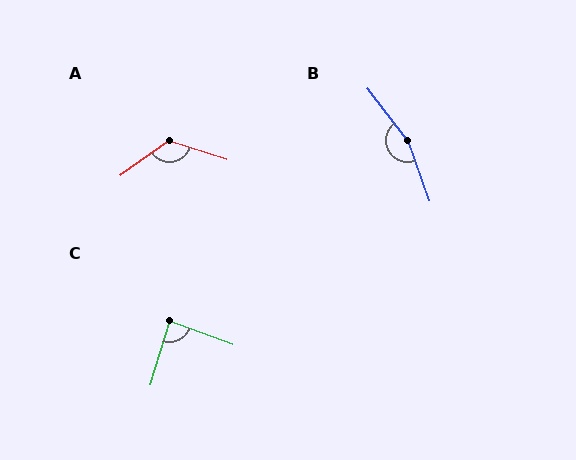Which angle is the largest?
B, at approximately 162 degrees.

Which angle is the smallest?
C, at approximately 87 degrees.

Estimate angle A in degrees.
Approximately 126 degrees.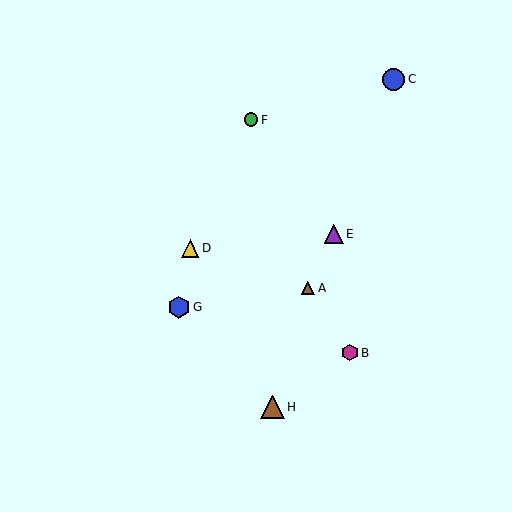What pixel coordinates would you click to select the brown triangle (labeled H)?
Click at (272, 407) to select the brown triangle H.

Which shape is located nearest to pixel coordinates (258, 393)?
The brown triangle (labeled H) at (272, 407) is nearest to that location.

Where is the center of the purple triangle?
The center of the purple triangle is at (334, 234).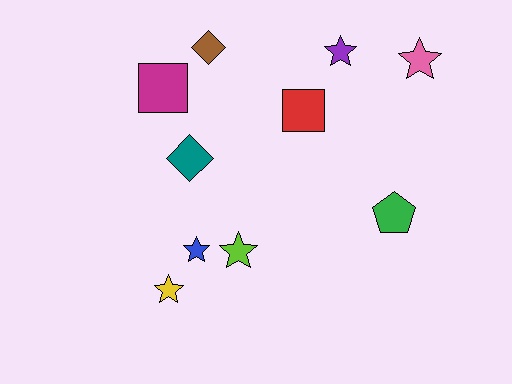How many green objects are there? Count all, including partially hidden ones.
There is 1 green object.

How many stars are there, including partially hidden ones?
There are 5 stars.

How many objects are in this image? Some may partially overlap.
There are 10 objects.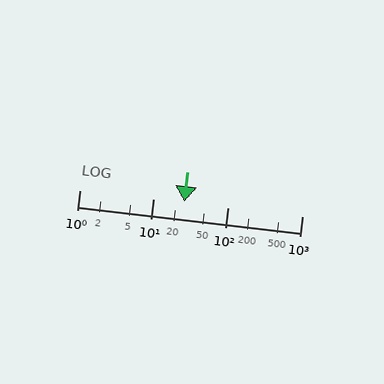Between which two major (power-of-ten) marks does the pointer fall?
The pointer is between 10 and 100.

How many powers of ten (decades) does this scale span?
The scale spans 3 decades, from 1 to 1000.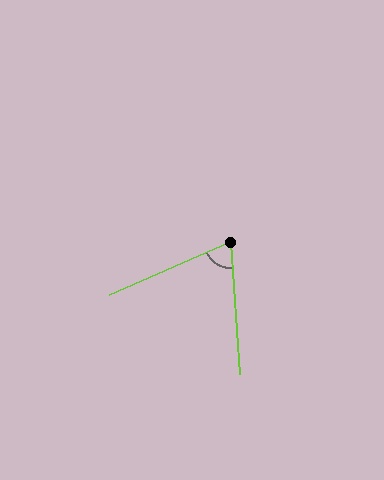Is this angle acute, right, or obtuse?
It is acute.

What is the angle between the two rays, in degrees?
Approximately 70 degrees.